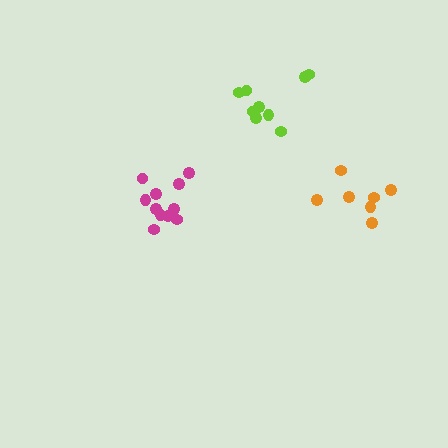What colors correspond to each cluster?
The clusters are colored: magenta, orange, lime.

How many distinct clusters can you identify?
There are 3 distinct clusters.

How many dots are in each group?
Group 1: 11 dots, Group 2: 7 dots, Group 3: 9 dots (27 total).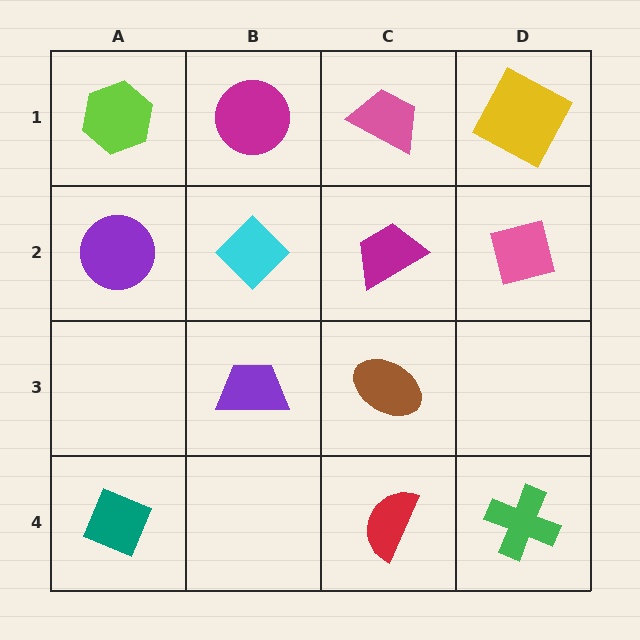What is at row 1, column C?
A pink trapezoid.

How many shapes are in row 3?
2 shapes.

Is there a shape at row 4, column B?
No, that cell is empty.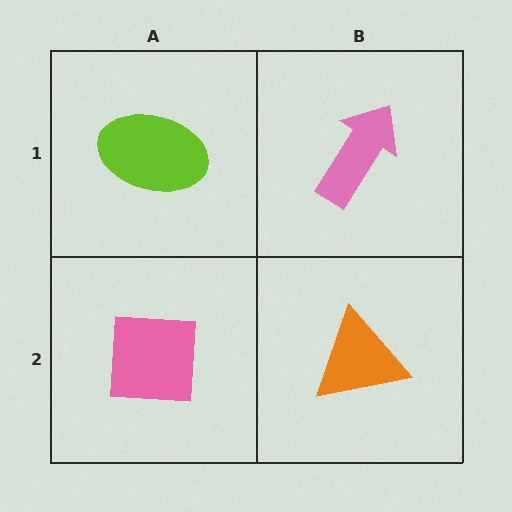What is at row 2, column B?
An orange triangle.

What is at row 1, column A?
A lime ellipse.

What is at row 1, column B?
A pink arrow.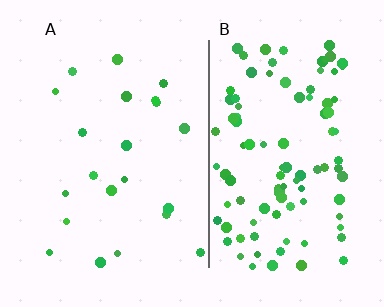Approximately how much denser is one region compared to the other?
Approximately 4.9× — region B over region A.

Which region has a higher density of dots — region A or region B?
B (the right).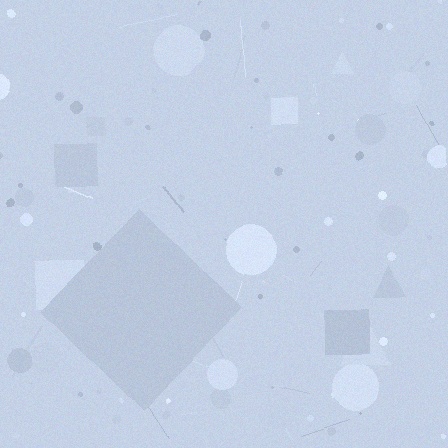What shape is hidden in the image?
A diamond is hidden in the image.